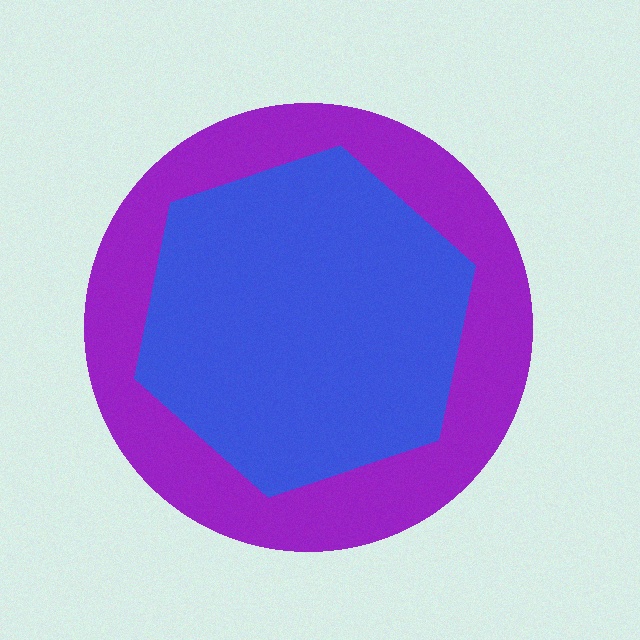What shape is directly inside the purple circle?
The blue hexagon.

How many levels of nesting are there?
2.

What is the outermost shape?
The purple circle.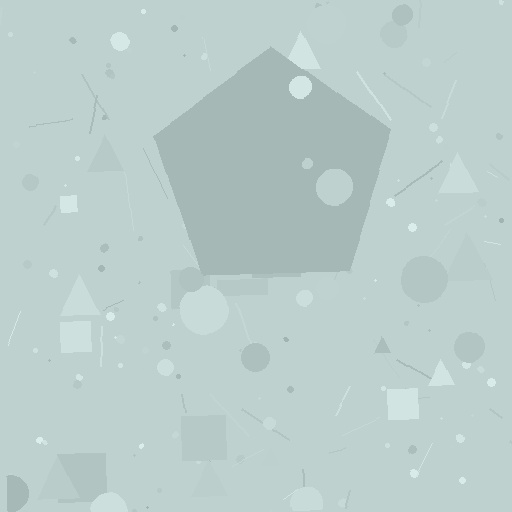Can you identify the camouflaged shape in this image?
The camouflaged shape is a pentagon.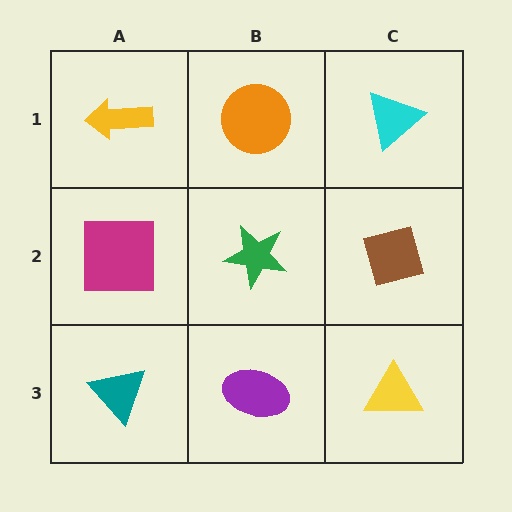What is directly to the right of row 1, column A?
An orange circle.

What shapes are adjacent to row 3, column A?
A magenta square (row 2, column A), a purple ellipse (row 3, column B).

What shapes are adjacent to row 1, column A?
A magenta square (row 2, column A), an orange circle (row 1, column B).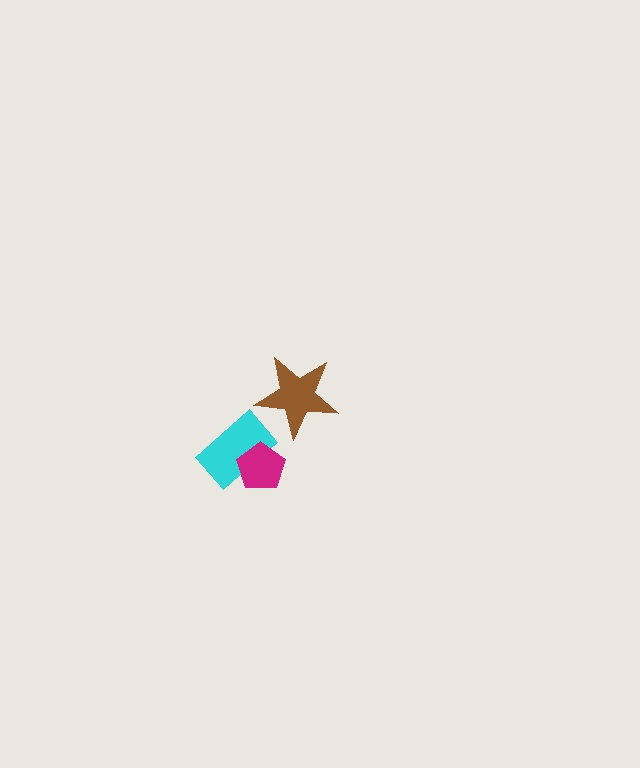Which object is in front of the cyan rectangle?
The magenta pentagon is in front of the cyan rectangle.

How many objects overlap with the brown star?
0 objects overlap with the brown star.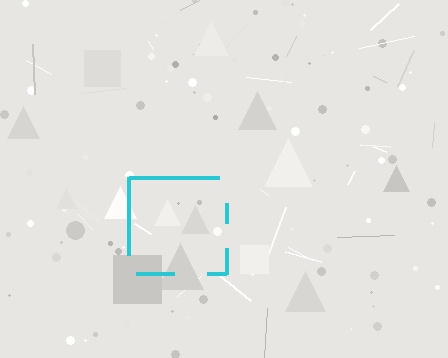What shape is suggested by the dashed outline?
The dashed outline suggests a square.